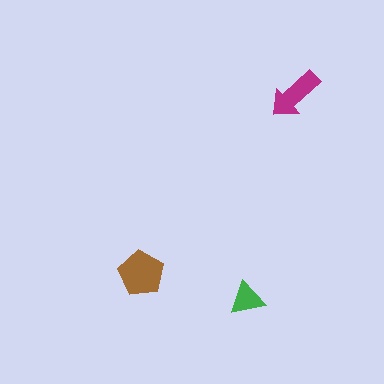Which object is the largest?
The brown pentagon.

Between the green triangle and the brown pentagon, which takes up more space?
The brown pentagon.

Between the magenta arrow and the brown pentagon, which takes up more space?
The brown pentagon.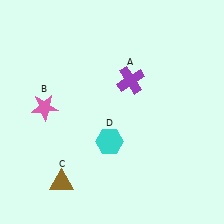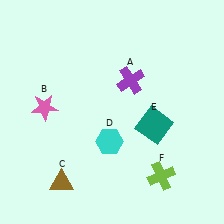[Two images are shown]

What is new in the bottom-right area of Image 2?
A lime cross (F) was added in the bottom-right area of Image 2.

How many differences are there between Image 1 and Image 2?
There are 2 differences between the two images.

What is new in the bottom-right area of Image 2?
A teal square (E) was added in the bottom-right area of Image 2.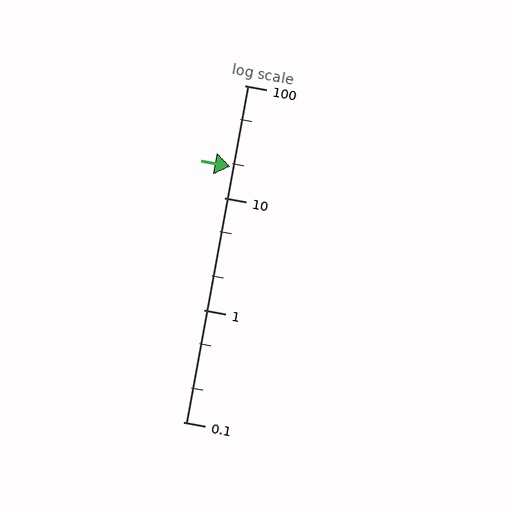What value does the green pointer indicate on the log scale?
The pointer indicates approximately 19.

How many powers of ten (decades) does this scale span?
The scale spans 3 decades, from 0.1 to 100.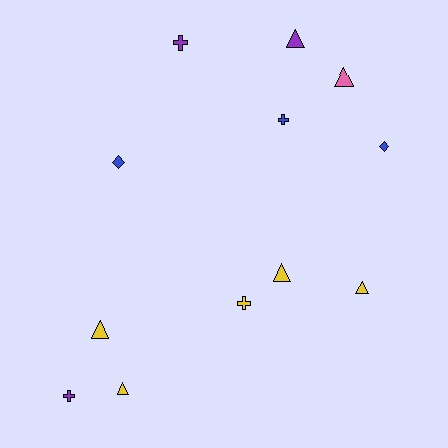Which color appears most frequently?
Yellow, with 5 objects.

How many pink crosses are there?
There are no pink crosses.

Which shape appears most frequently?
Triangle, with 6 objects.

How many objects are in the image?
There are 12 objects.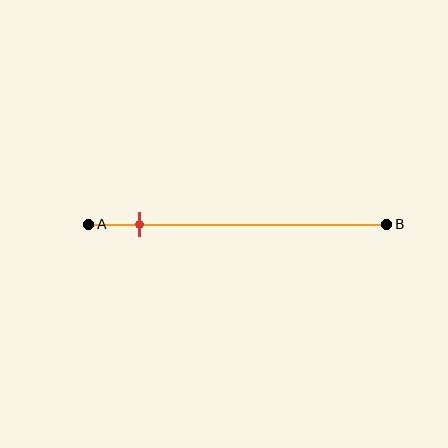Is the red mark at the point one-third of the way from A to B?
No, the mark is at about 15% from A, not at the 33% one-third point.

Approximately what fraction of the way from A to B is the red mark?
The red mark is approximately 15% of the way from A to B.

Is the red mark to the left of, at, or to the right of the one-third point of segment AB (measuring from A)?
The red mark is to the left of the one-third point of segment AB.